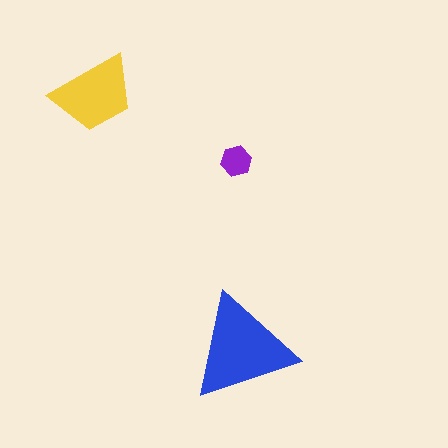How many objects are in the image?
There are 3 objects in the image.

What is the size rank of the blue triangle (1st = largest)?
1st.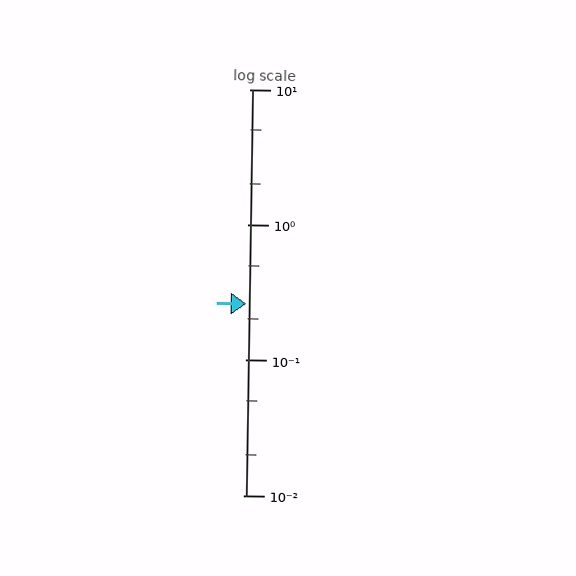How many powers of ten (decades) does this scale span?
The scale spans 3 decades, from 0.01 to 10.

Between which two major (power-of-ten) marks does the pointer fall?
The pointer is between 0.1 and 1.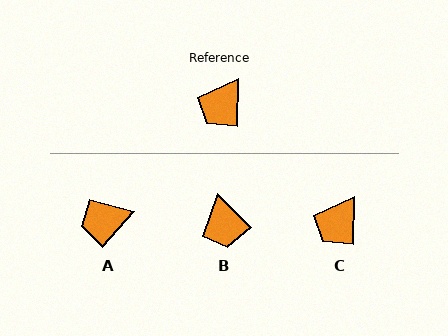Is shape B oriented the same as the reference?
No, it is off by about 46 degrees.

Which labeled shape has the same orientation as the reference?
C.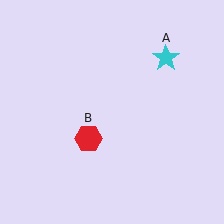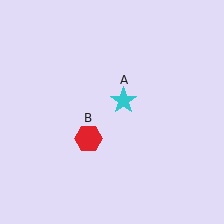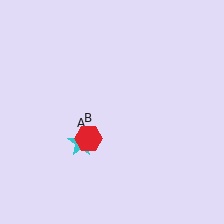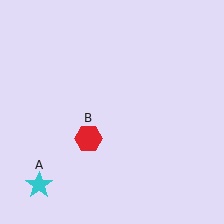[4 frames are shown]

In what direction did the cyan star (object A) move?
The cyan star (object A) moved down and to the left.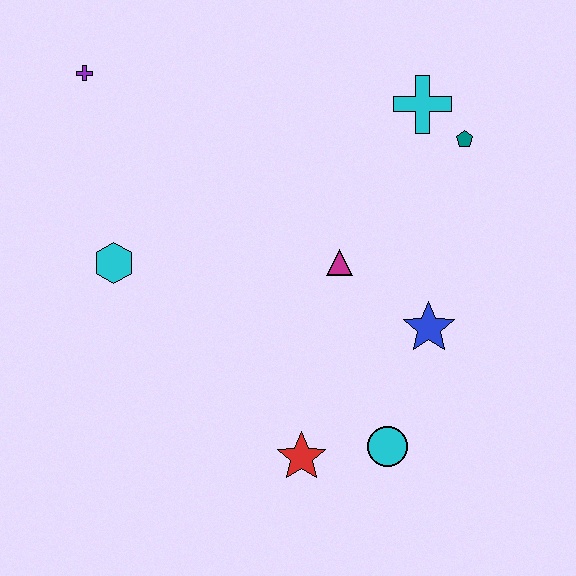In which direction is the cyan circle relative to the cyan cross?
The cyan circle is below the cyan cross.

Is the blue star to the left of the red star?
No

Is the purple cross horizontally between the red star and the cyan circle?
No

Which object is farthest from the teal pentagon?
The purple cross is farthest from the teal pentagon.